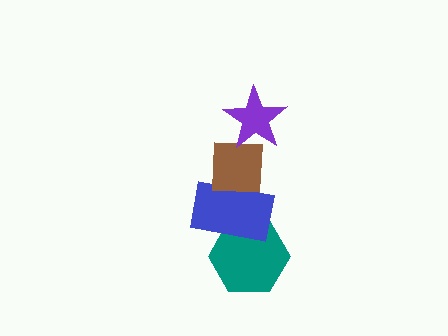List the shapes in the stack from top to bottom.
From top to bottom: the purple star, the brown square, the blue rectangle, the teal hexagon.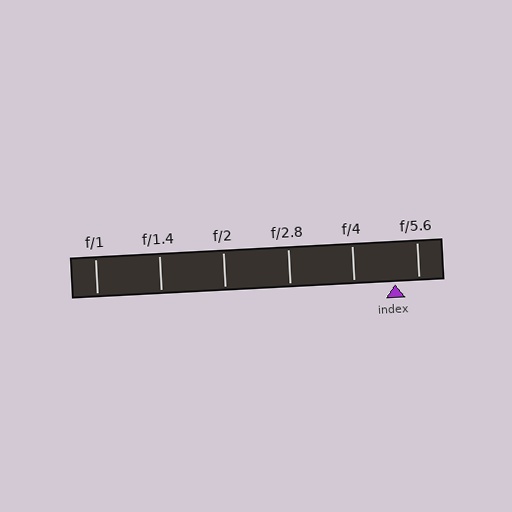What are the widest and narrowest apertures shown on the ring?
The widest aperture shown is f/1 and the narrowest is f/5.6.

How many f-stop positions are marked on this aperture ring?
There are 6 f-stop positions marked.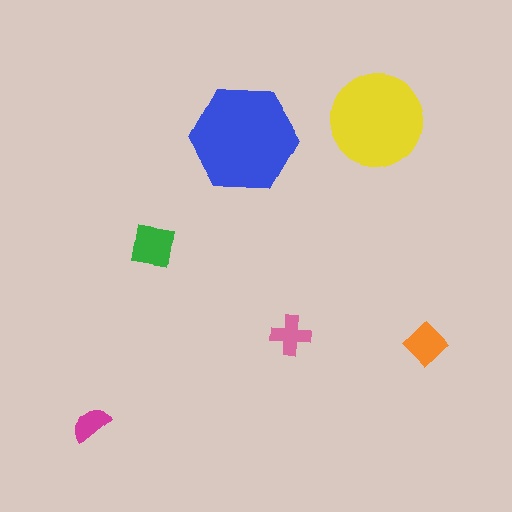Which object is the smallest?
The magenta semicircle.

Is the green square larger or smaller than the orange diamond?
Larger.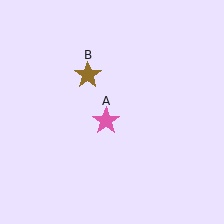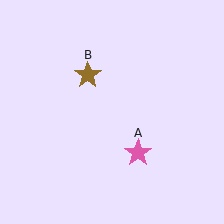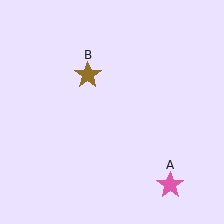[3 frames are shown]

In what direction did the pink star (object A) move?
The pink star (object A) moved down and to the right.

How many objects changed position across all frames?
1 object changed position: pink star (object A).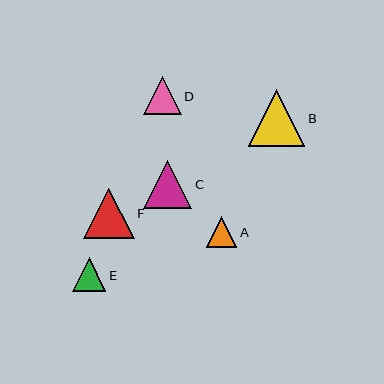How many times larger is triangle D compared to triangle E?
Triangle D is approximately 1.1 times the size of triangle E.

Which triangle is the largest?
Triangle B is the largest with a size of approximately 56 pixels.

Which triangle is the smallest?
Triangle A is the smallest with a size of approximately 31 pixels.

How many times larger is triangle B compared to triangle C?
Triangle B is approximately 1.2 times the size of triangle C.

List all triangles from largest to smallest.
From largest to smallest: B, F, C, D, E, A.